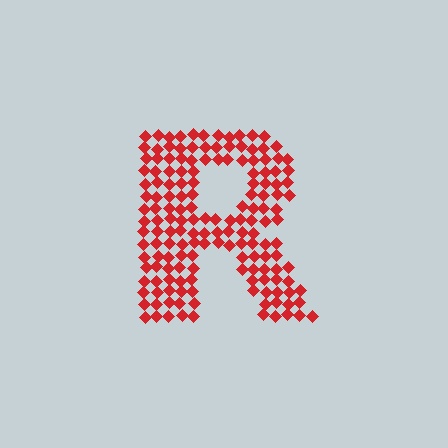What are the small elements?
The small elements are diamonds.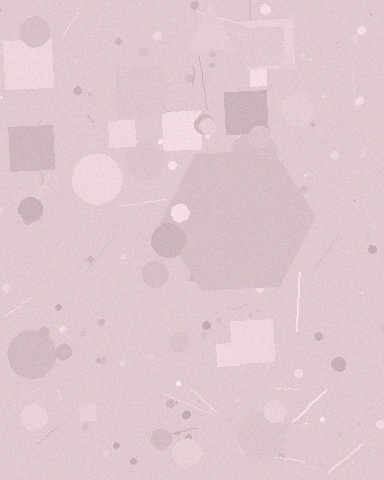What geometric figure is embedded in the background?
A hexagon is embedded in the background.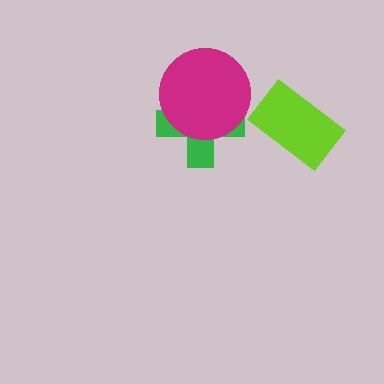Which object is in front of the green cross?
The magenta circle is in front of the green cross.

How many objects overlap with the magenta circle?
1 object overlaps with the magenta circle.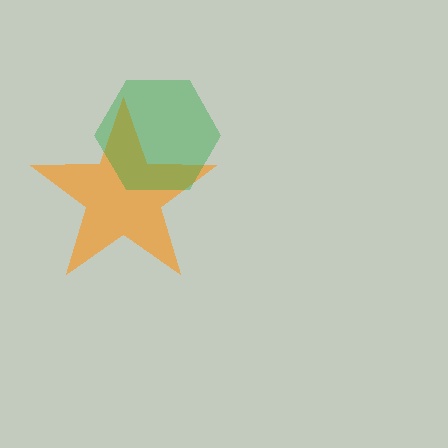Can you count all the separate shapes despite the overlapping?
Yes, there are 2 separate shapes.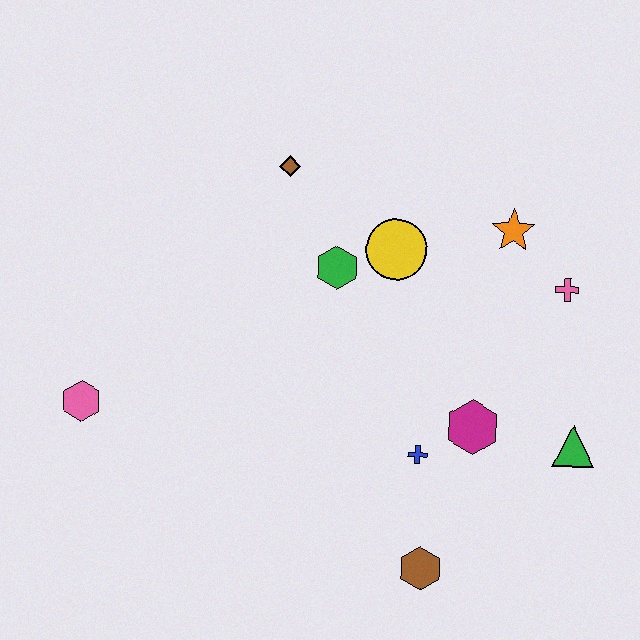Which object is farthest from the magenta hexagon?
The pink hexagon is farthest from the magenta hexagon.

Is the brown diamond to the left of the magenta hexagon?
Yes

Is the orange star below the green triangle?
No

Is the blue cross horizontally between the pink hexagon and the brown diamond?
No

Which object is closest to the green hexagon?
The yellow circle is closest to the green hexagon.